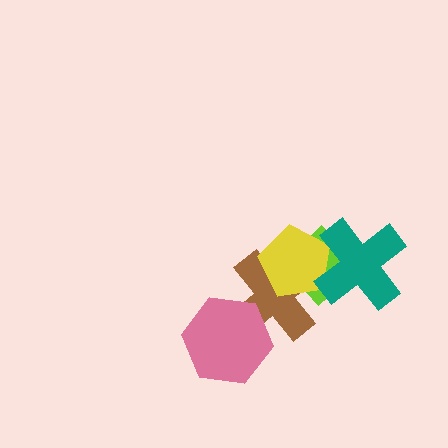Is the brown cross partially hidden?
Yes, it is partially covered by another shape.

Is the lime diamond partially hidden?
Yes, it is partially covered by another shape.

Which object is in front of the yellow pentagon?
The teal cross is in front of the yellow pentagon.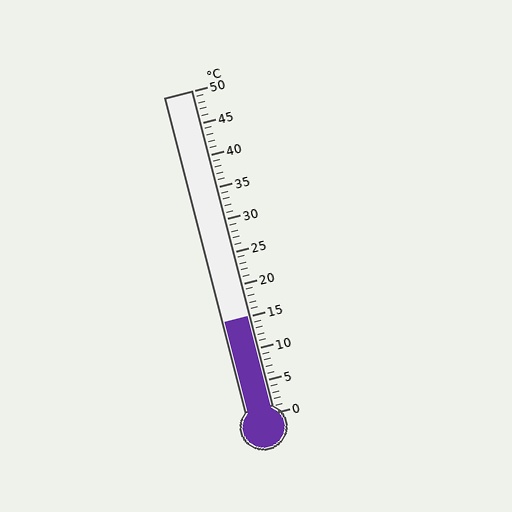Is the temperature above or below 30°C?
The temperature is below 30°C.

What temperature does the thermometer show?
The thermometer shows approximately 15°C.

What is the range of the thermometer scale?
The thermometer scale ranges from 0°C to 50°C.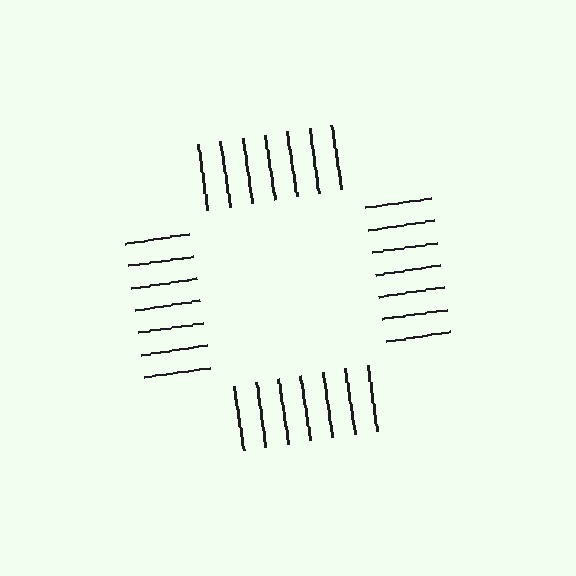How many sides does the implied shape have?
4 sides — the line-ends trace a square.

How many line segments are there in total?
28 — 7 along each of the 4 edges.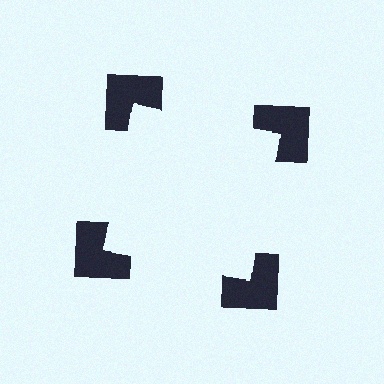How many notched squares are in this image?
There are 4 — one at each vertex of the illusory square.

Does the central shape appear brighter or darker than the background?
It typically appears slightly brighter than the background, even though no actual brightness change is drawn.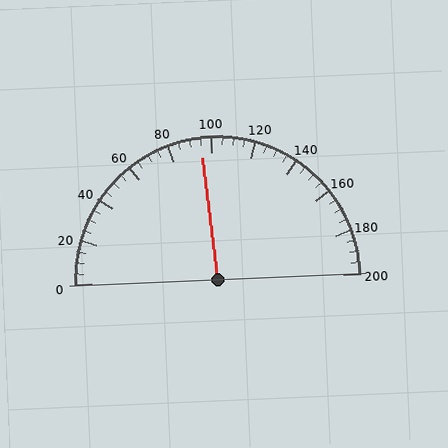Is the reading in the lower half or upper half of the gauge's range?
The reading is in the lower half of the range (0 to 200).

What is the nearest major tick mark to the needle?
The nearest major tick mark is 100.